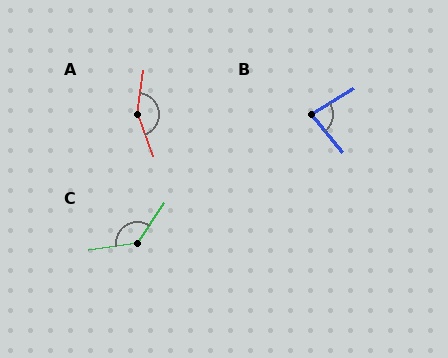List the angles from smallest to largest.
B (82°), C (133°), A (151°).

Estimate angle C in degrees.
Approximately 133 degrees.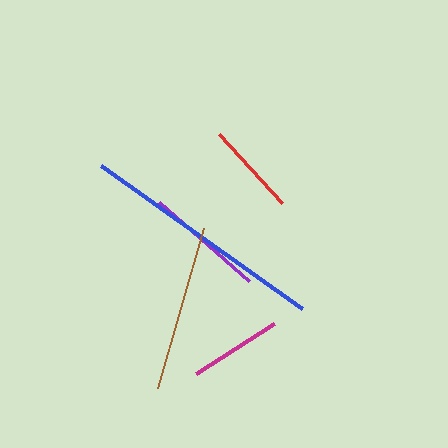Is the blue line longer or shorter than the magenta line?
The blue line is longer than the magenta line.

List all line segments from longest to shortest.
From longest to shortest: blue, brown, purple, red, magenta.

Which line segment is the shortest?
The magenta line is the shortest at approximately 92 pixels.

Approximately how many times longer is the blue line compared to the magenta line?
The blue line is approximately 2.7 times the length of the magenta line.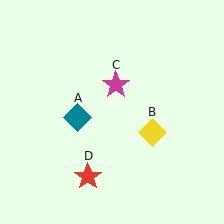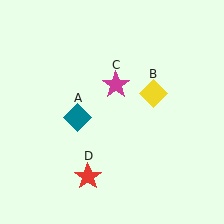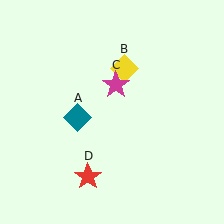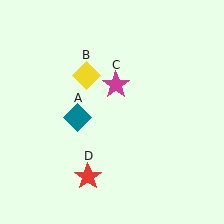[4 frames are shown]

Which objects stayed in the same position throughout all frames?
Teal diamond (object A) and magenta star (object C) and red star (object D) remained stationary.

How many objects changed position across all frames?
1 object changed position: yellow diamond (object B).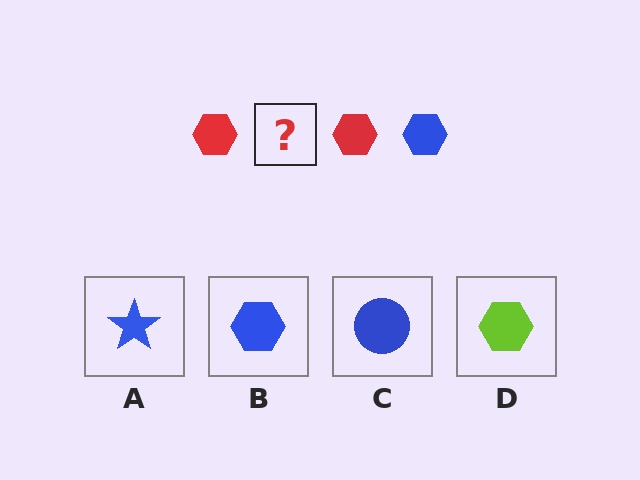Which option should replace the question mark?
Option B.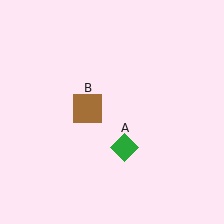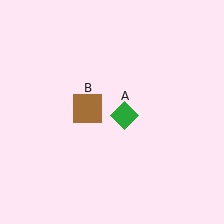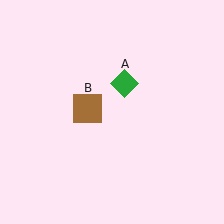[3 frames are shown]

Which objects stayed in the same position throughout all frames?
Brown square (object B) remained stationary.